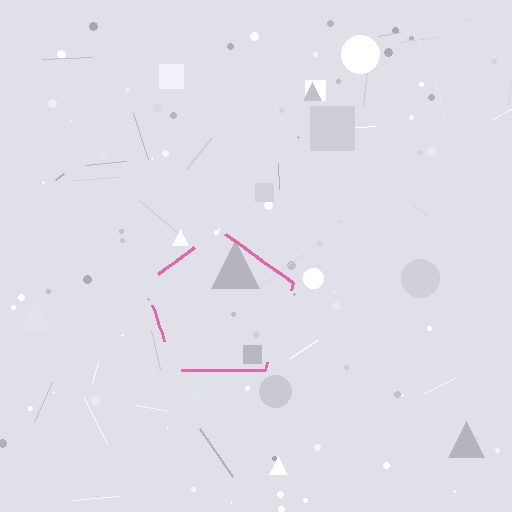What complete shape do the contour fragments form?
The contour fragments form a pentagon.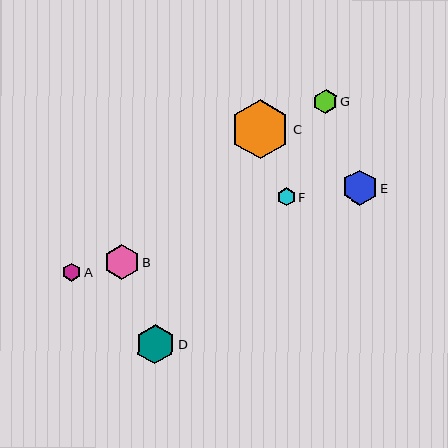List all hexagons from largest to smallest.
From largest to smallest: C, D, B, E, G, A, F.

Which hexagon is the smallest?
Hexagon F is the smallest with a size of approximately 18 pixels.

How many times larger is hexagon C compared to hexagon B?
Hexagon C is approximately 1.7 times the size of hexagon B.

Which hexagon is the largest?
Hexagon C is the largest with a size of approximately 59 pixels.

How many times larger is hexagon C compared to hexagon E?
Hexagon C is approximately 1.7 times the size of hexagon E.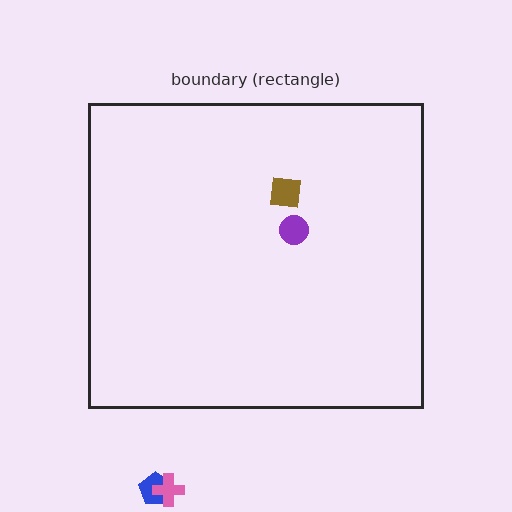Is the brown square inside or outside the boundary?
Inside.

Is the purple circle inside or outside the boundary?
Inside.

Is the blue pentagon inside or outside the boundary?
Outside.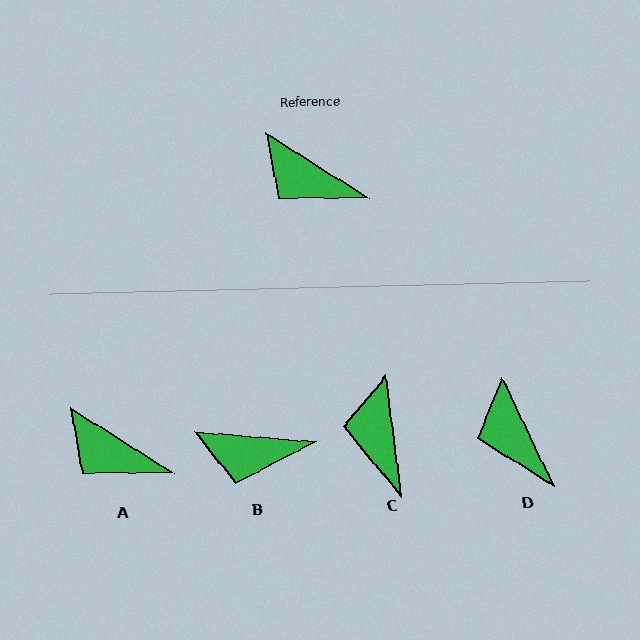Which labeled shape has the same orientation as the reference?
A.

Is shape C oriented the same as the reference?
No, it is off by about 50 degrees.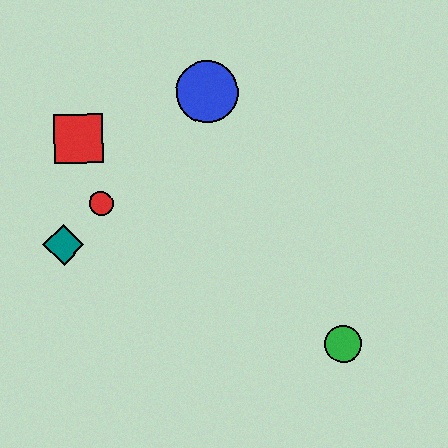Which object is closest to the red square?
The red circle is closest to the red square.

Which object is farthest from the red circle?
The green circle is farthest from the red circle.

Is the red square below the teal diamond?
No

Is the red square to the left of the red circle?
Yes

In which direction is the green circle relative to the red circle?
The green circle is to the right of the red circle.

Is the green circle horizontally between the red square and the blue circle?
No